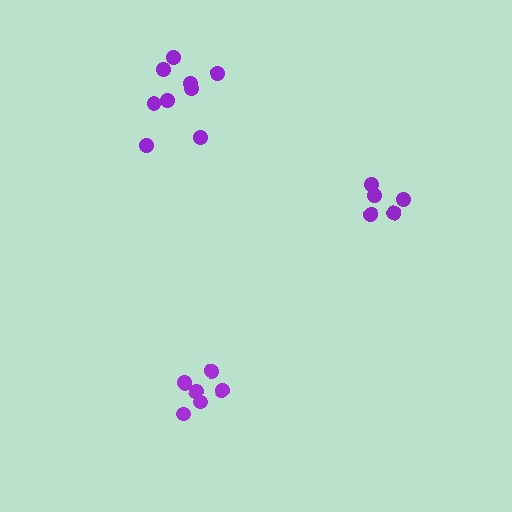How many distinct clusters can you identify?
There are 3 distinct clusters.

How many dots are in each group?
Group 1: 5 dots, Group 2: 7 dots, Group 3: 9 dots (21 total).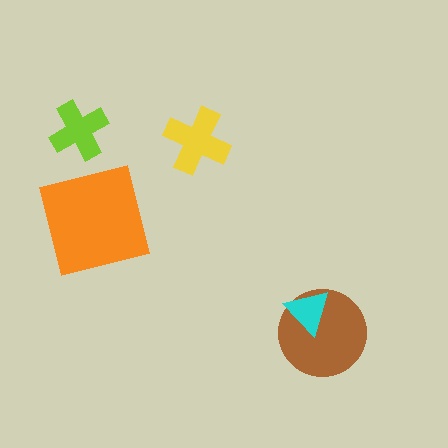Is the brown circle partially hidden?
Yes, it is partially covered by another shape.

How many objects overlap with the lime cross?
0 objects overlap with the lime cross.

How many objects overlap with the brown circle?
1 object overlaps with the brown circle.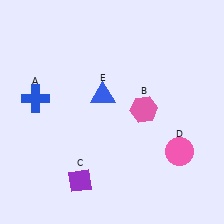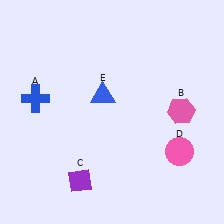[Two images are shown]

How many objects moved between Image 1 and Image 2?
1 object moved between the two images.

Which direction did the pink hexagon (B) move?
The pink hexagon (B) moved right.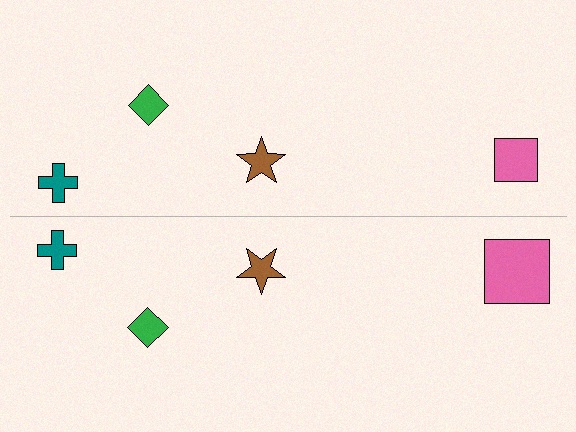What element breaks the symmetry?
The pink square on the bottom side has a different size than its mirror counterpart.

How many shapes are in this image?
There are 8 shapes in this image.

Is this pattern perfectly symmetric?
No, the pattern is not perfectly symmetric. The pink square on the bottom side has a different size than its mirror counterpart.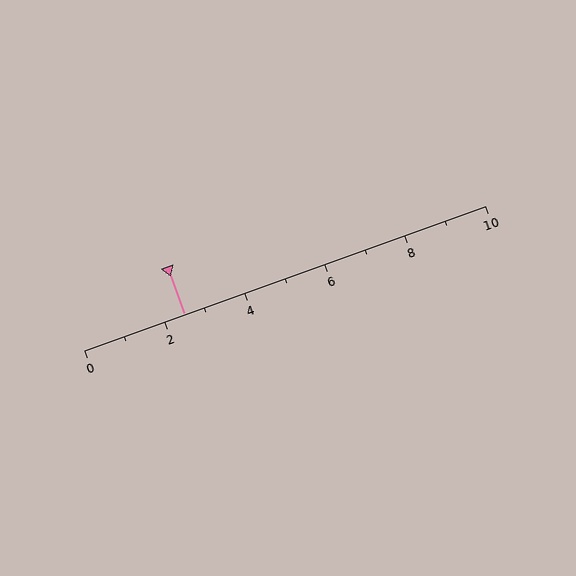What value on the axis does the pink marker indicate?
The marker indicates approximately 2.5.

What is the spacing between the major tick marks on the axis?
The major ticks are spaced 2 apart.